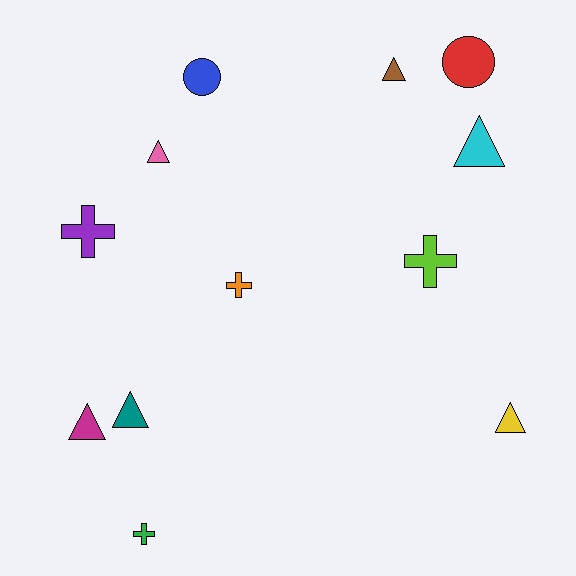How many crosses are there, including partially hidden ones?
There are 4 crosses.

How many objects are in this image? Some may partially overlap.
There are 12 objects.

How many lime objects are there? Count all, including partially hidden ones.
There is 1 lime object.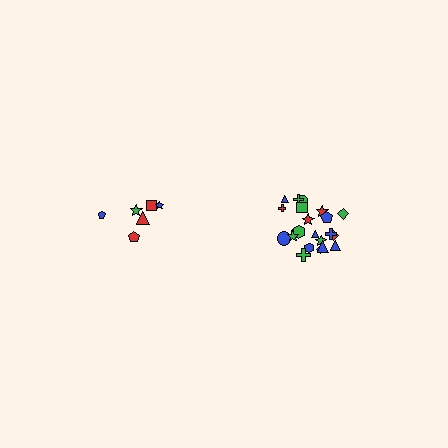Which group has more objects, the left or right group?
The right group.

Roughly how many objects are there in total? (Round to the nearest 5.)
Roughly 30 objects in total.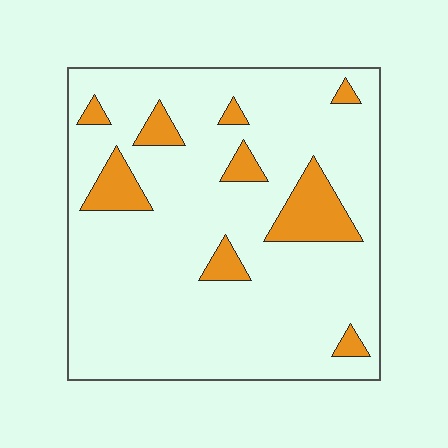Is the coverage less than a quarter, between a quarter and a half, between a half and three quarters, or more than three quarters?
Less than a quarter.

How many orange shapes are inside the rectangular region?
9.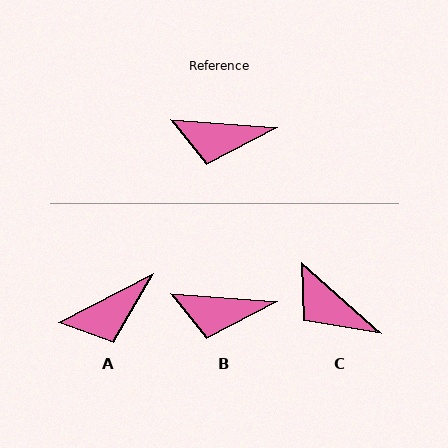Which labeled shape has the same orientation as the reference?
B.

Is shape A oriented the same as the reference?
No, it is off by about 32 degrees.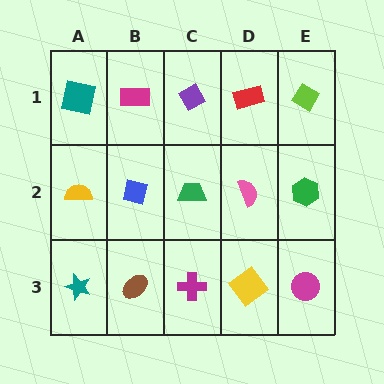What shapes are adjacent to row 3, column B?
A blue square (row 2, column B), a teal star (row 3, column A), a magenta cross (row 3, column C).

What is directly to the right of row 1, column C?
A red rectangle.